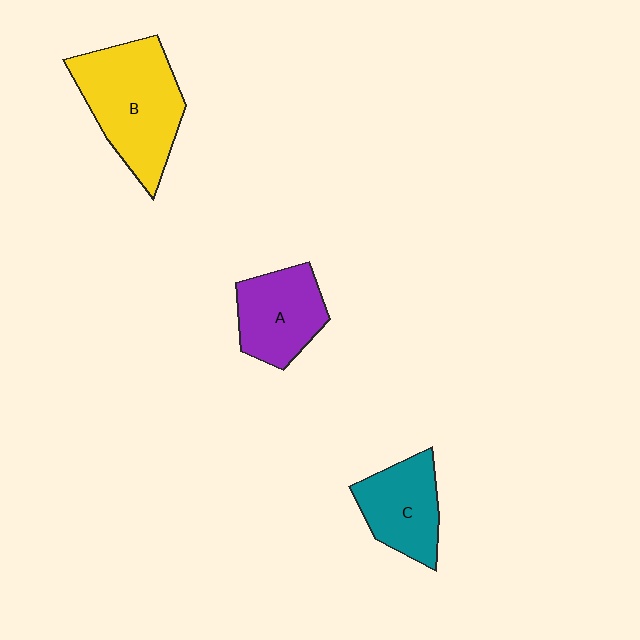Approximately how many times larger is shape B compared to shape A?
Approximately 1.5 times.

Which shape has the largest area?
Shape B (yellow).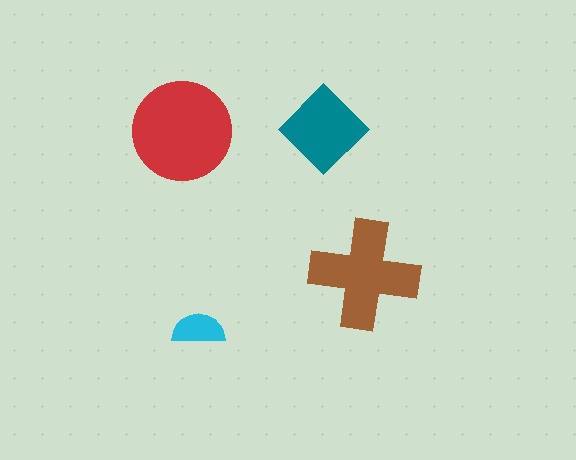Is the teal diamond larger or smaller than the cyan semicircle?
Larger.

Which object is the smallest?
The cyan semicircle.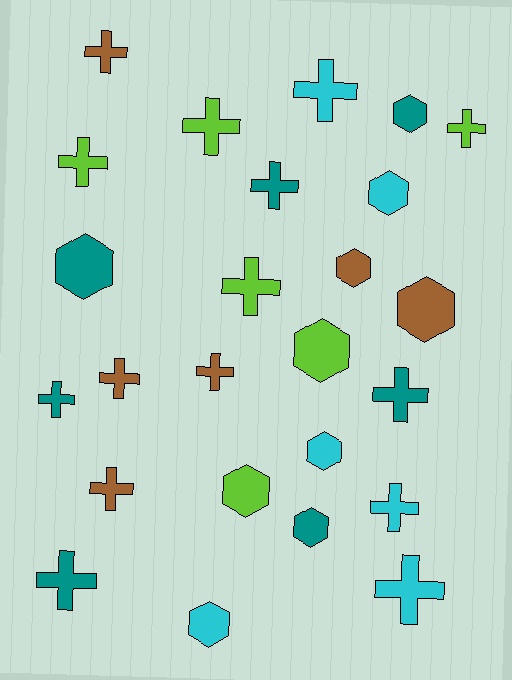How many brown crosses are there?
There are 4 brown crosses.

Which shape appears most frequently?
Cross, with 15 objects.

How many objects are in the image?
There are 25 objects.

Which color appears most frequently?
Teal, with 7 objects.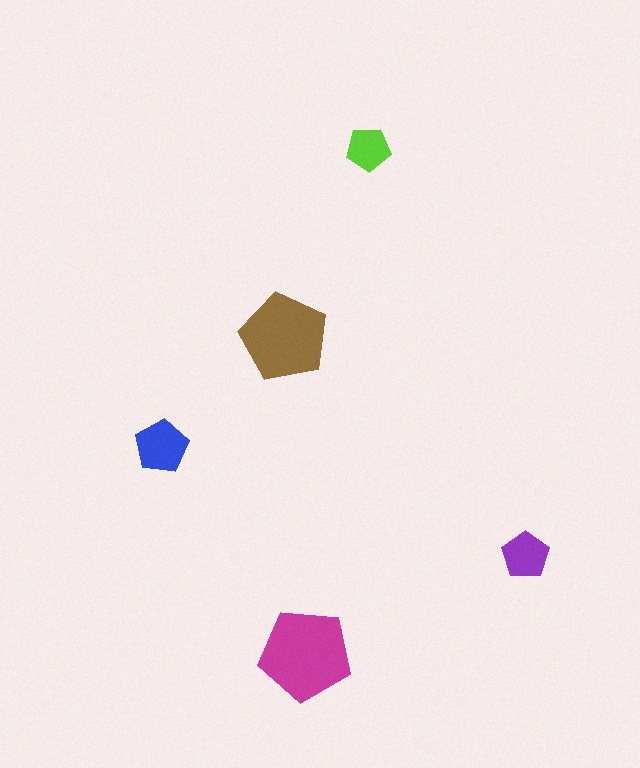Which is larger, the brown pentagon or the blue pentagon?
The brown one.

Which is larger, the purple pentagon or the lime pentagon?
The purple one.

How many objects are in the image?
There are 5 objects in the image.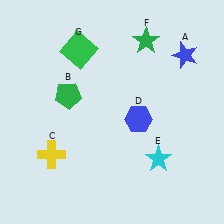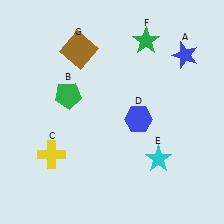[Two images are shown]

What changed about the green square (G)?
In Image 1, G is green. In Image 2, it changed to brown.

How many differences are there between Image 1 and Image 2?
There is 1 difference between the two images.